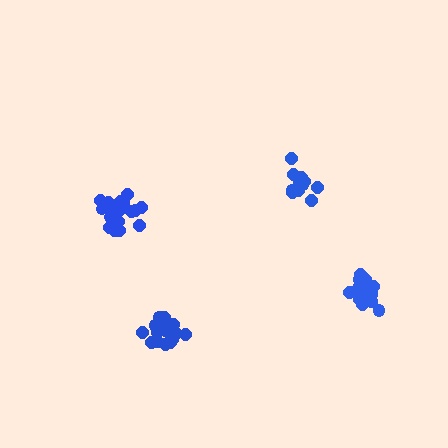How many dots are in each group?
Group 1: 19 dots, Group 2: 13 dots, Group 3: 18 dots, Group 4: 19 dots (69 total).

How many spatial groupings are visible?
There are 4 spatial groupings.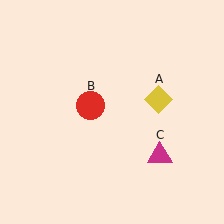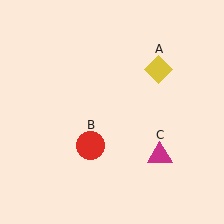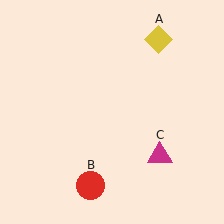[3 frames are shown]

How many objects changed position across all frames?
2 objects changed position: yellow diamond (object A), red circle (object B).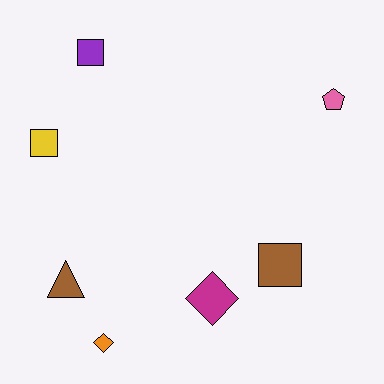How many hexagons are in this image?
There are no hexagons.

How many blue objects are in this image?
There are no blue objects.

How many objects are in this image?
There are 7 objects.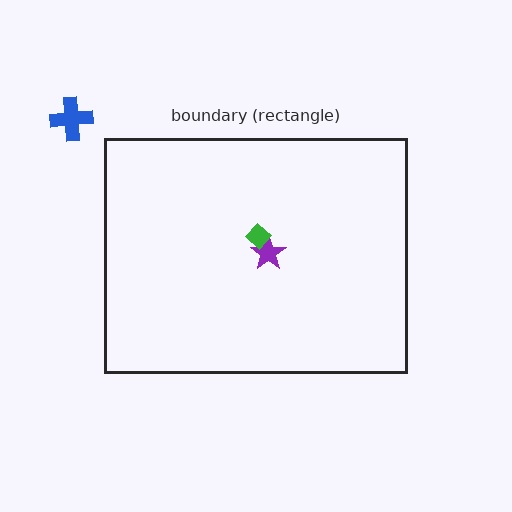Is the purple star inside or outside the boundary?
Inside.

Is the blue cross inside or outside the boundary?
Outside.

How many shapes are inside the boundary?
2 inside, 1 outside.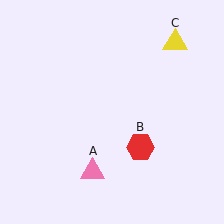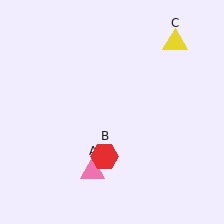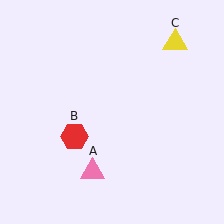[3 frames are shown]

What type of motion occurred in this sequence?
The red hexagon (object B) rotated clockwise around the center of the scene.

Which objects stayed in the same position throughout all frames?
Pink triangle (object A) and yellow triangle (object C) remained stationary.